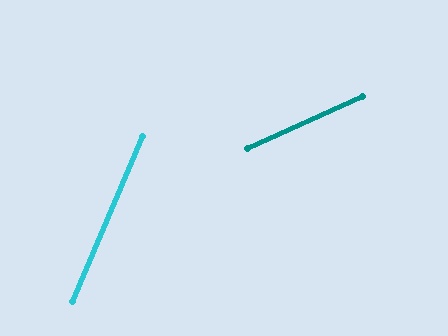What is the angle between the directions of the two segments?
Approximately 43 degrees.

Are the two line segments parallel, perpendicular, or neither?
Neither parallel nor perpendicular — they differ by about 43°.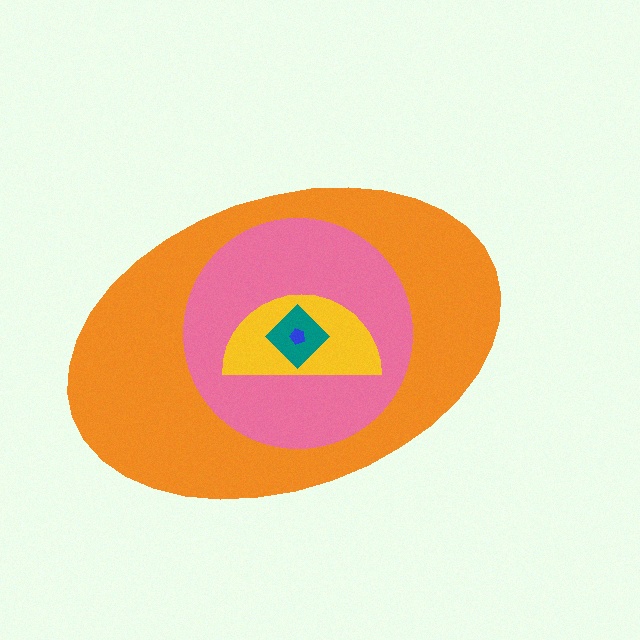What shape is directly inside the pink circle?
The yellow semicircle.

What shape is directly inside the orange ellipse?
The pink circle.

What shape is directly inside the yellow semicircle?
The teal diamond.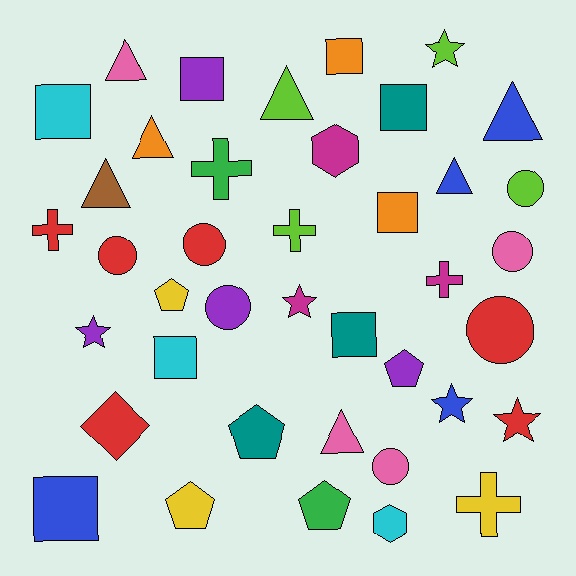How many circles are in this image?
There are 7 circles.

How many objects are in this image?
There are 40 objects.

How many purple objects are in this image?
There are 4 purple objects.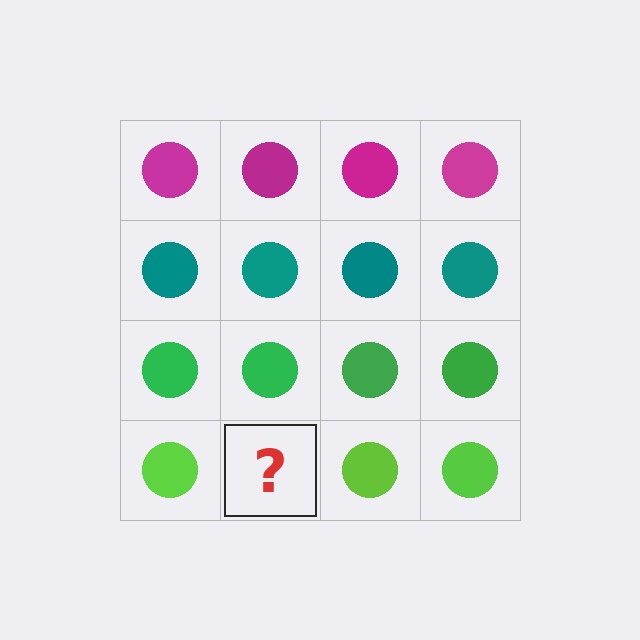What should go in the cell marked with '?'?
The missing cell should contain a lime circle.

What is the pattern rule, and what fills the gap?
The rule is that each row has a consistent color. The gap should be filled with a lime circle.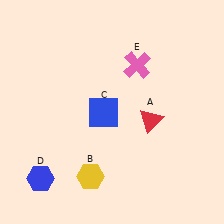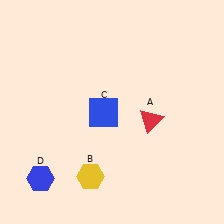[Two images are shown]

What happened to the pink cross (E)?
The pink cross (E) was removed in Image 2. It was in the top-right area of Image 1.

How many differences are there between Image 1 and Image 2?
There is 1 difference between the two images.